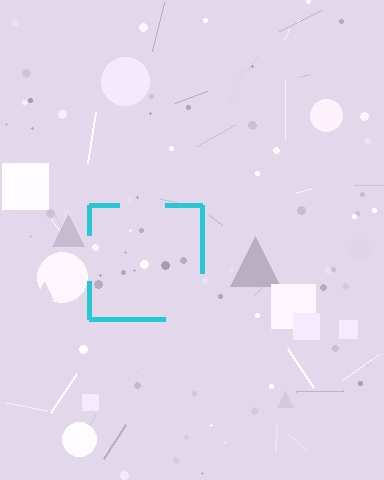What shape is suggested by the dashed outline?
The dashed outline suggests a square.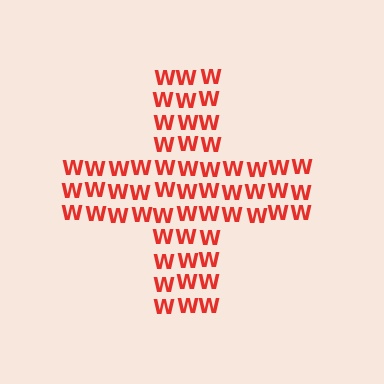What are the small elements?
The small elements are letter W's.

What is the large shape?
The large shape is a cross.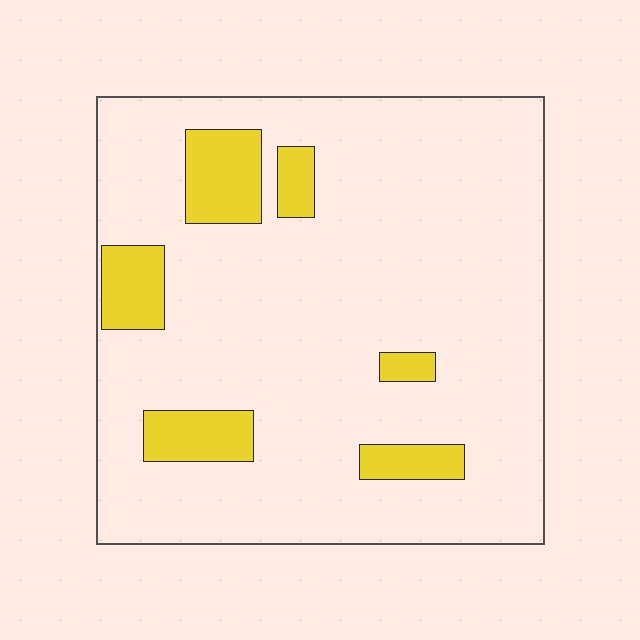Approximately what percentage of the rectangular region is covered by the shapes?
Approximately 15%.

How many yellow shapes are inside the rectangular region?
6.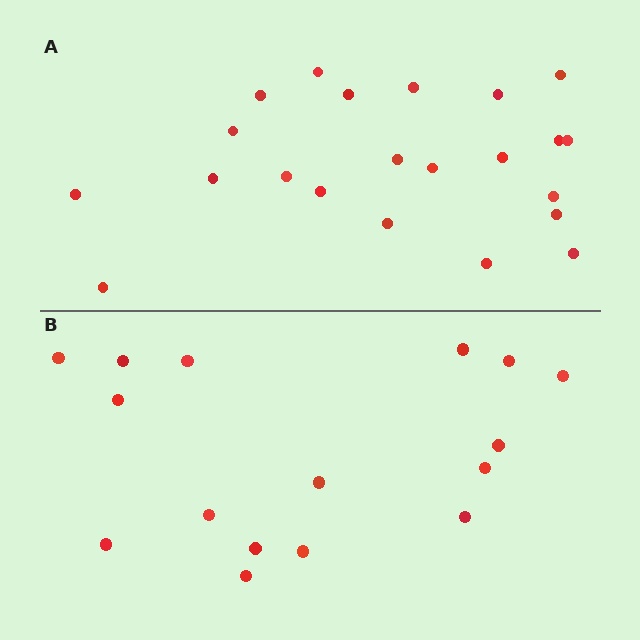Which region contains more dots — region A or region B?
Region A (the top region) has more dots.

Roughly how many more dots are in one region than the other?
Region A has about 6 more dots than region B.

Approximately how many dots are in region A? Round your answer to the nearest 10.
About 20 dots. (The exact count is 22, which rounds to 20.)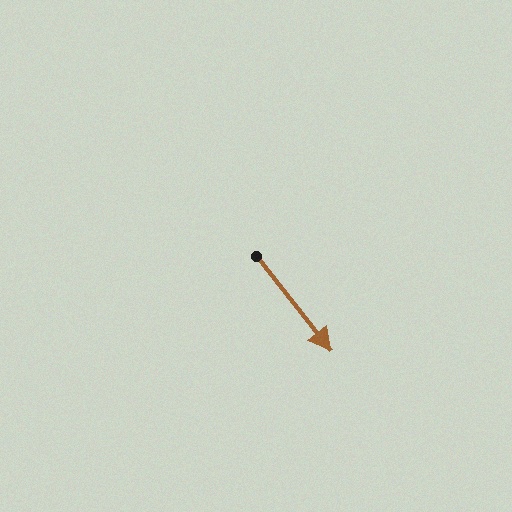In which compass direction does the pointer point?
Southeast.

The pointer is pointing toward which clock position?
Roughly 5 o'clock.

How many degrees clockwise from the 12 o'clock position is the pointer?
Approximately 142 degrees.